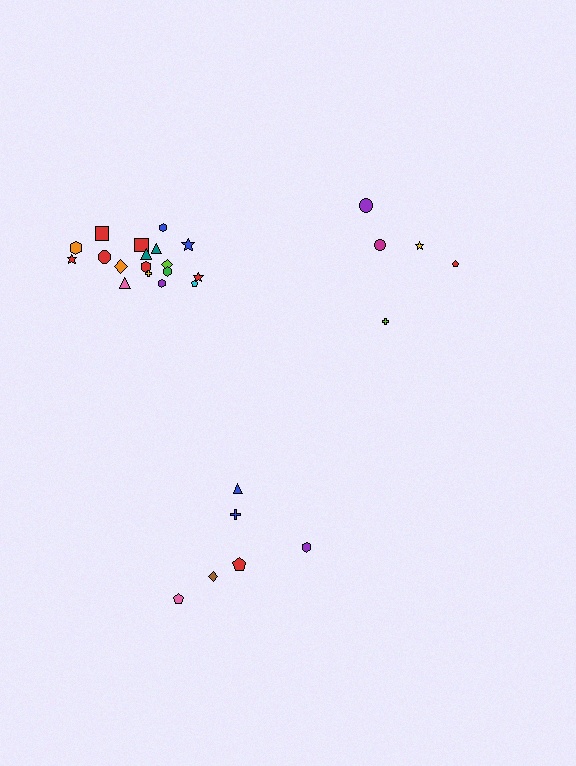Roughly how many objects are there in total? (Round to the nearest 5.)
Roughly 30 objects in total.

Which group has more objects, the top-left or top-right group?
The top-left group.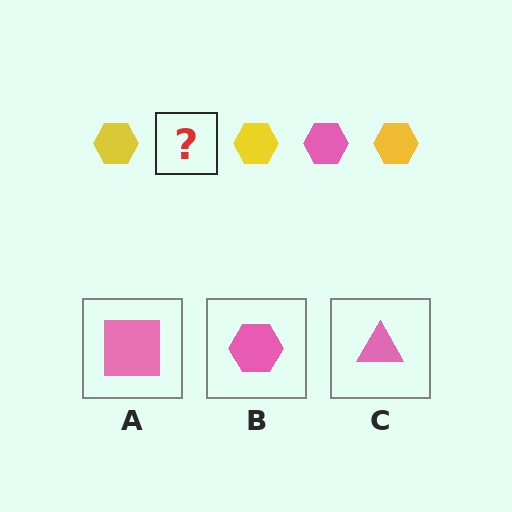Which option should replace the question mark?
Option B.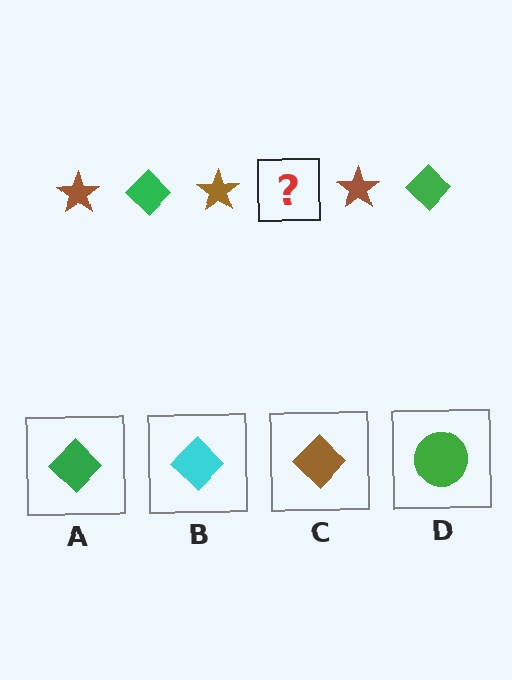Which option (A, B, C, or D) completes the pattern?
A.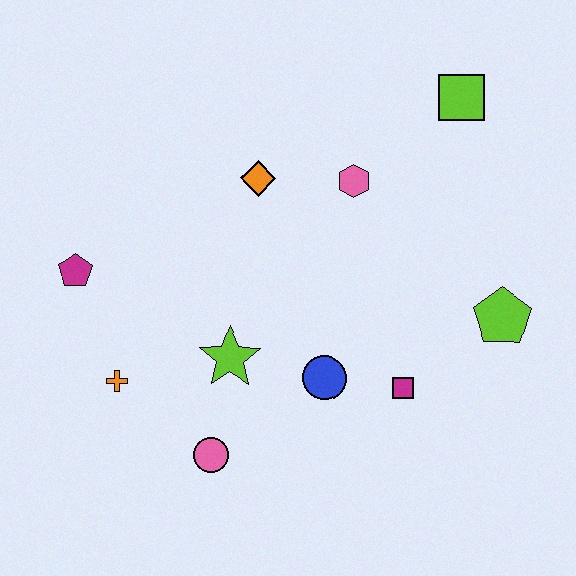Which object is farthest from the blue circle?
The lime square is farthest from the blue circle.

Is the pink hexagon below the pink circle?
No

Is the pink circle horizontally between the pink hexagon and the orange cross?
Yes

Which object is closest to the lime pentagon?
The magenta square is closest to the lime pentagon.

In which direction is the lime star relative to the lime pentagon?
The lime star is to the left of the lime pentagon.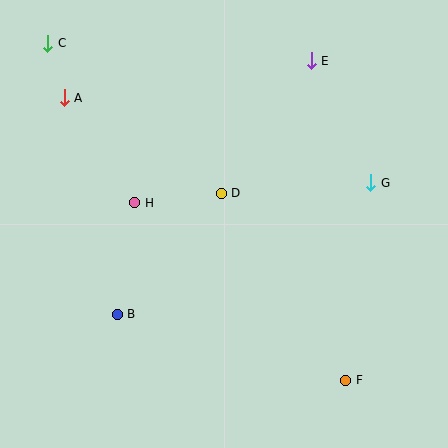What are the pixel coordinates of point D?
Point D is at (221, 193).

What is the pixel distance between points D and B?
The distance between D and B is 159 pixels.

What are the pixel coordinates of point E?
Point E is at (311, 61).